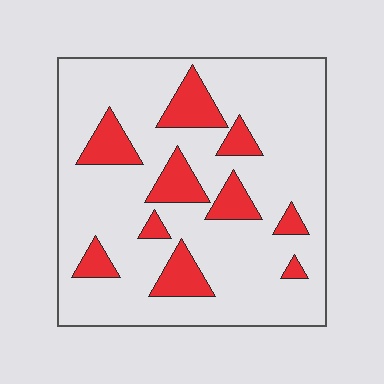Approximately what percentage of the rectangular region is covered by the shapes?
Approximately 20%.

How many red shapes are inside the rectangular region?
10.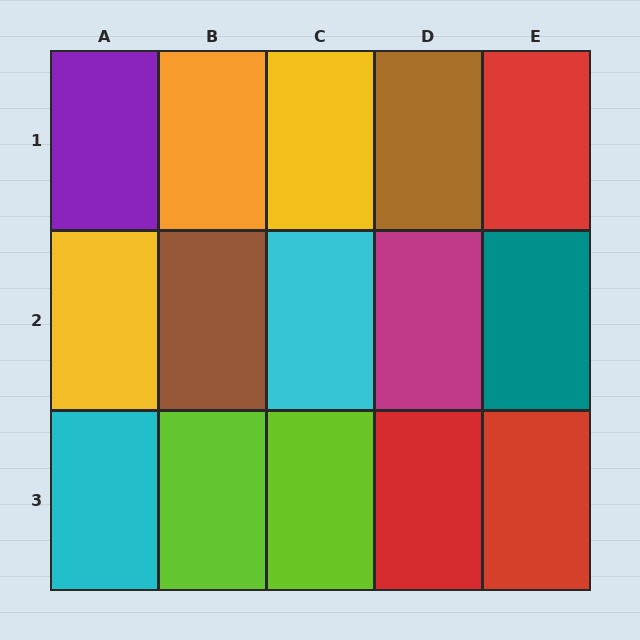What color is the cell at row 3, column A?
Cyan.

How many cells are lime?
2 cells are lime.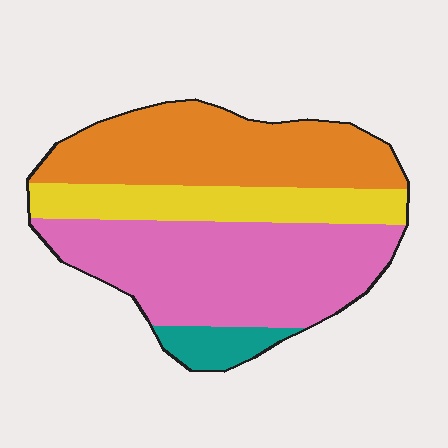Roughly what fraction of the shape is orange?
Orange takes up about one third (1/3) of the shape.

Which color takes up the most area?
Pink, at roughly 40%.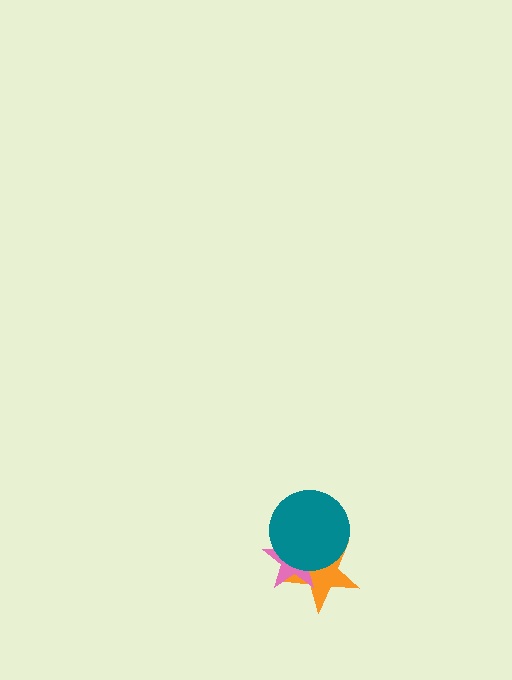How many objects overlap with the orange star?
2 objects overlap with the orange star.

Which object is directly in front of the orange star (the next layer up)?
The pink star is directly in front of the orange star.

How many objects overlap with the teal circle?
2 objects overlap with the teal circle.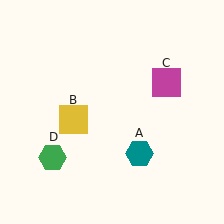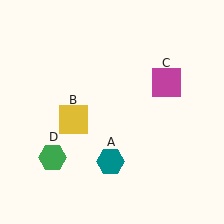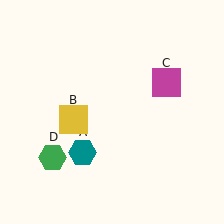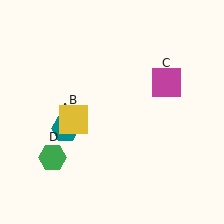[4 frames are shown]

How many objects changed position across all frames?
1 object changed position: teal hexagon (object A).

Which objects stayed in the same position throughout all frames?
Yellow square (object B) and magenta square (object C) and green hexagon (object D) remained stationary.